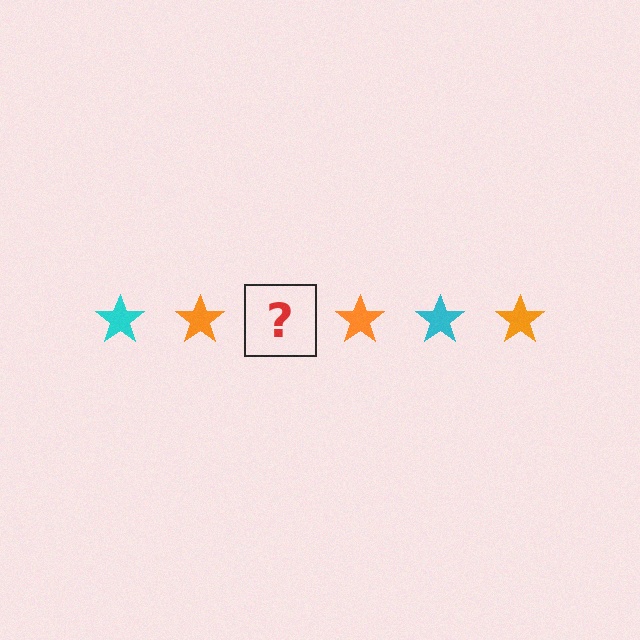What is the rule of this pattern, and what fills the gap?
The rule is that the pattern cycles through cyan, orange stars. The gap should be filled with a cyan star.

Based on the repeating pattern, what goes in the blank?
The blank should be a cyan star.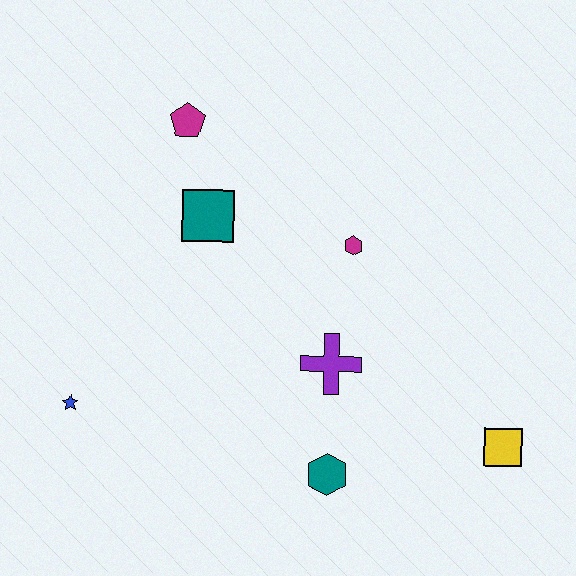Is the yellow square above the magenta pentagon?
No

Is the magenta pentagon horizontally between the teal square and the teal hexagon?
No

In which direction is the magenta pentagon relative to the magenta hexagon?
The magenta pentagon is to the left of the magenta hexagon.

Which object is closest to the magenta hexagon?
The purple cross is closest to the magenta hexagon.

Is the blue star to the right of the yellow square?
No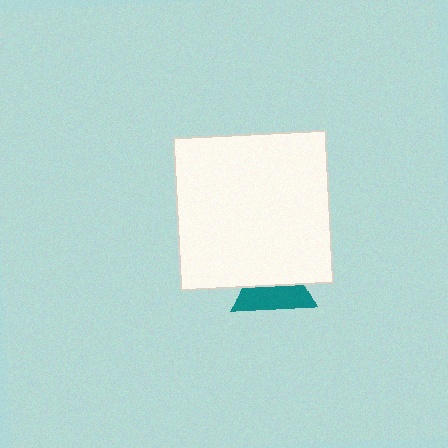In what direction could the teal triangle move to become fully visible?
The teal triangle could move down. That would shift it out from behind the white square entirely.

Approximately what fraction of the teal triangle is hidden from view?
Roughly 50% of the teal triangle is hidden behind the white square.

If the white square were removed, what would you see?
You would see the complete teal triangle.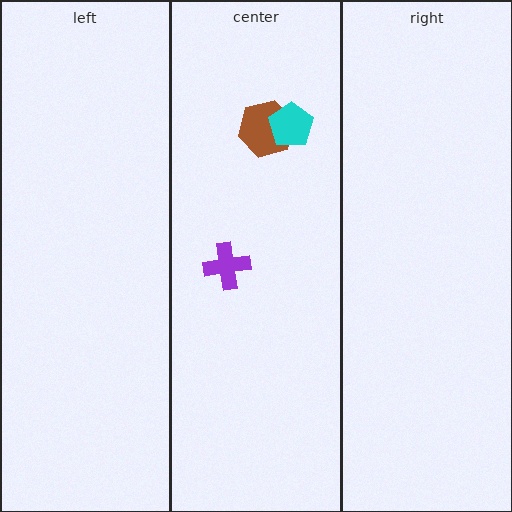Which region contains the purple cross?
The center region.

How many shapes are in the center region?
3.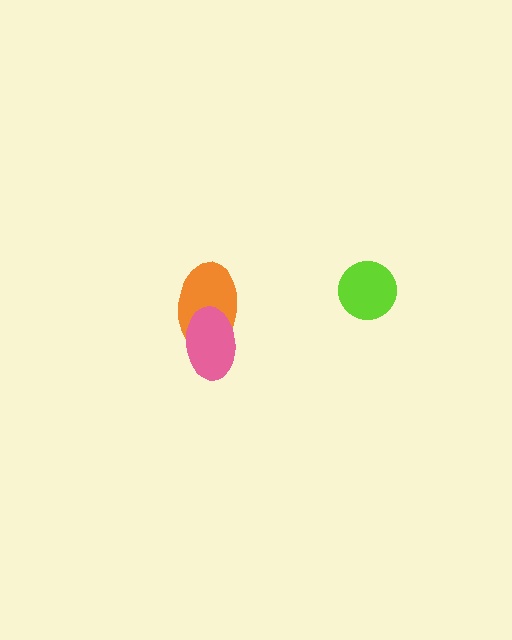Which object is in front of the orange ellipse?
The pink ellipse is in front of the orange ellipse.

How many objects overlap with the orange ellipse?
1 object overlaps with the orange ellipse.